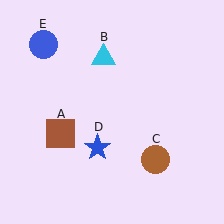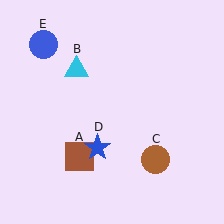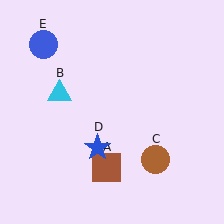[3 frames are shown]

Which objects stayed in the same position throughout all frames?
Brown circle (object C) and blue star (object D) and blue circle (object E) remained stationary.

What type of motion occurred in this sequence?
The brown square (object A), cyan triangle (object B) rotated counterclockwise around the center of the scene.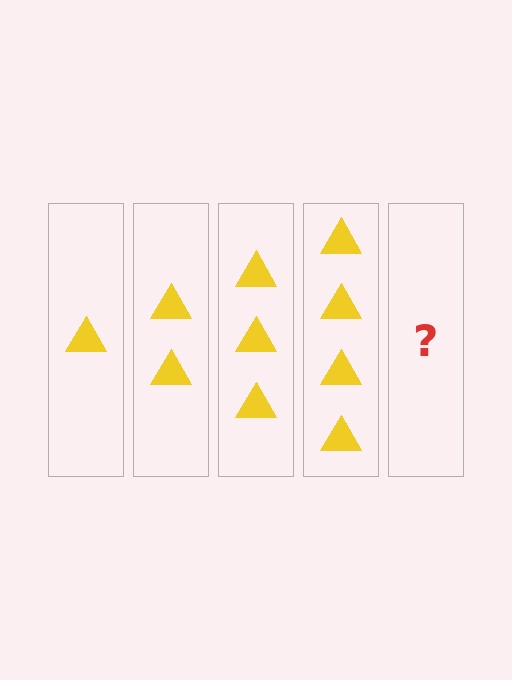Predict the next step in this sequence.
The next step is 5 triangles.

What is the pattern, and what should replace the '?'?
The pattern is that each step adds one more triangle. The '?' should be 5 triangles.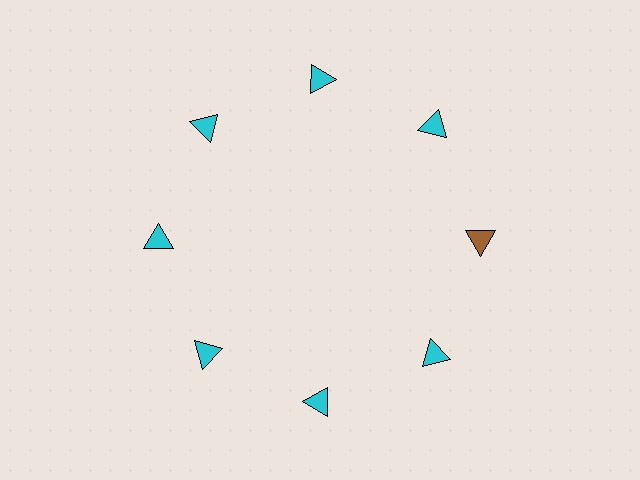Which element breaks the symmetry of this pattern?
The brown triangle at roughly the 3 o'clock position breaks the symmetry. All other shapes are cyan triangles.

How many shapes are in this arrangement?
There are 8 shapes arranged in a ring pattern.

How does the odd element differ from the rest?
It has a different color: brown instead of cyan.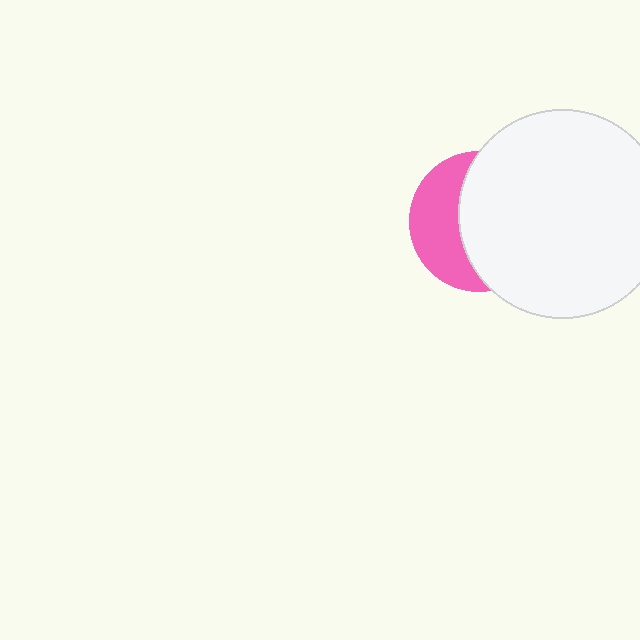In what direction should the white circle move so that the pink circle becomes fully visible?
The white circle should move right. That is the shortest direction to clear the overlap and leave the pink circle fully visible.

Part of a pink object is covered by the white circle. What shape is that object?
It is a circle.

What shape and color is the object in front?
The object in front is a white circle.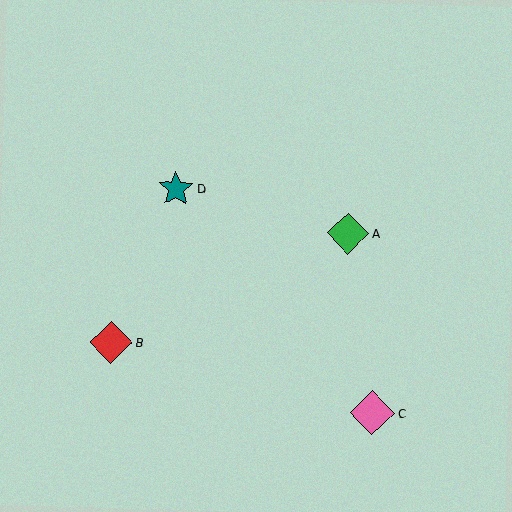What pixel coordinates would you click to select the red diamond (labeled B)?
Click at (111, 342) to select the red diamond B.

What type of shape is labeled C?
Shape C is a pink diamond.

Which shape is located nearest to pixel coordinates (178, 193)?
The teal star (labeled D) at (176, 189) is nearest to that location.